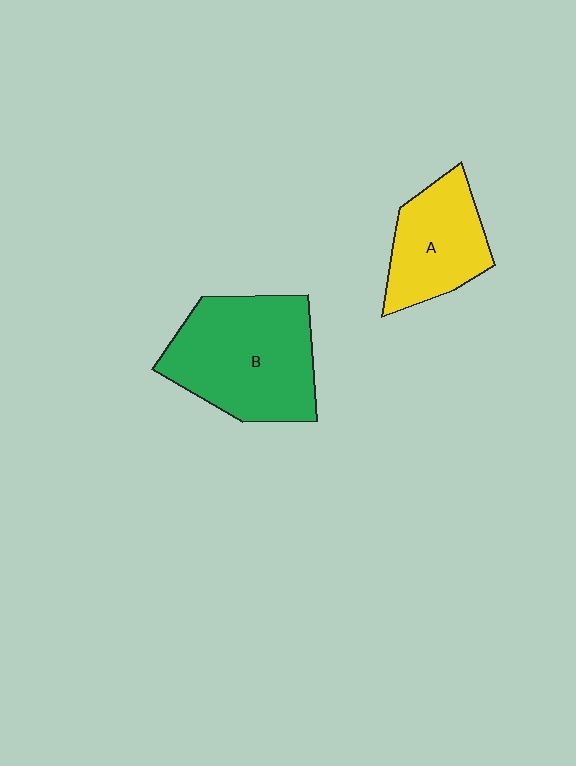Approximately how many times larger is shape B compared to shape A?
Approximately 1.6 times.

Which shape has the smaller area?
Shape A (yellow).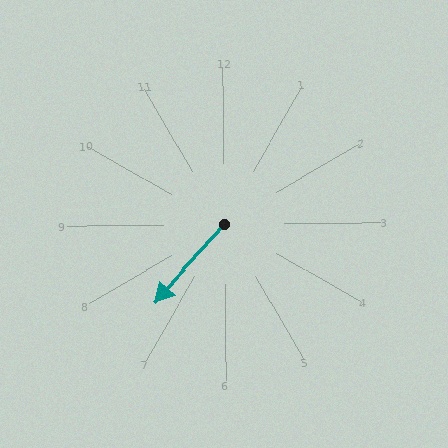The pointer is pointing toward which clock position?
Roughly 7 o'clock.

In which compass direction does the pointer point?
Southwest.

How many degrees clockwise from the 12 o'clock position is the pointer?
Approximately 222 degrees.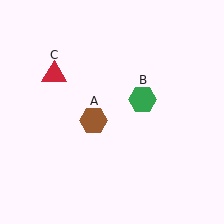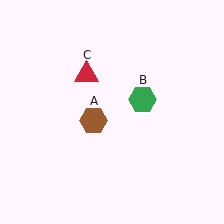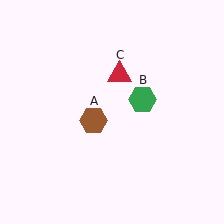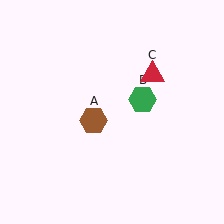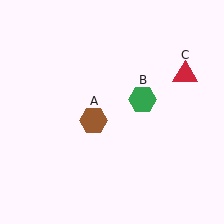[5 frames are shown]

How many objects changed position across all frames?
1 object changed position: red triangle (object C).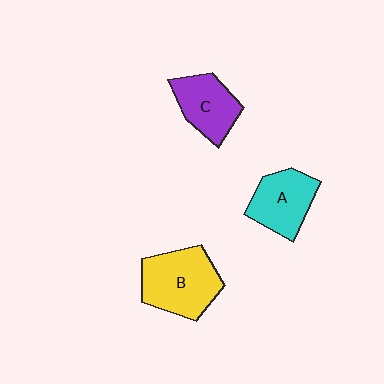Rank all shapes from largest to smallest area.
From largest to smallest: B (yellow), A (cyan), C (purple).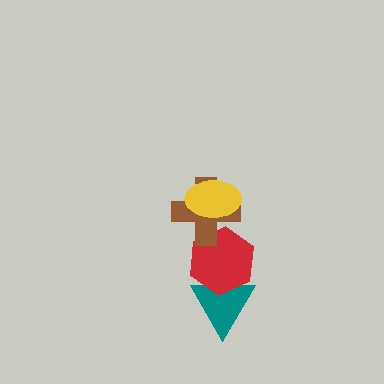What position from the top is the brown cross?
The brown cross is 2nd from the top.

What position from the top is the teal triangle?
The teal triangle is 4th from the top.